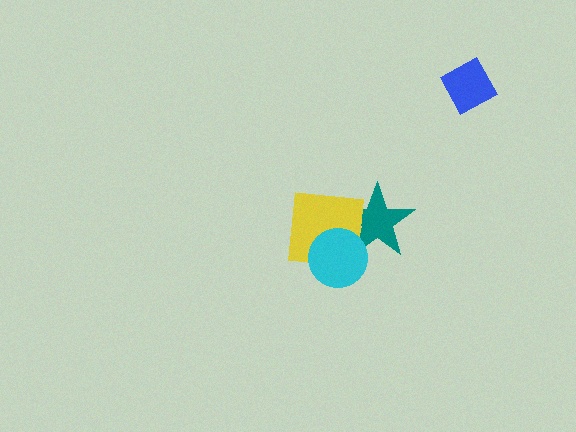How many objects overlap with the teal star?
2 objects overlap with the teal star.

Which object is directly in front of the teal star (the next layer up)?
The yellow square is directly in front of the teal star.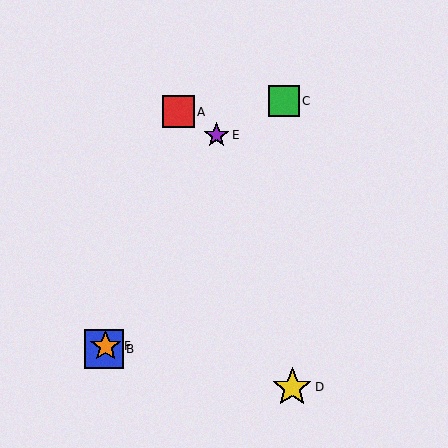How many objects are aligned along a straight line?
3 objects (B, C, F) are aligned along a straight line.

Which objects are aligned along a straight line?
Objects B, C, F are aligned along a straight line.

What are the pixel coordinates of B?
Object B is at (104, 349).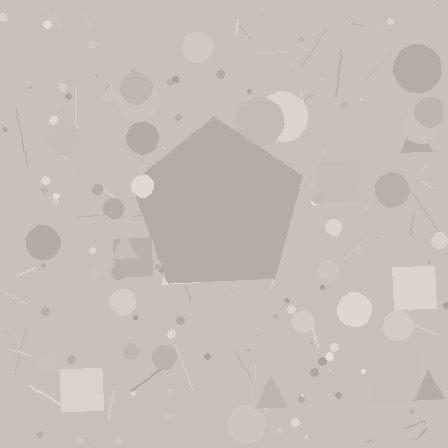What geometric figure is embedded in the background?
A pentagon is embedded in the background.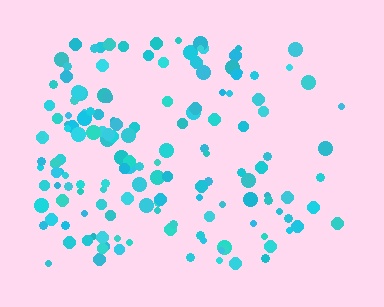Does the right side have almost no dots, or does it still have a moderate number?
Still a moderate number, just noticeably fewer than the left.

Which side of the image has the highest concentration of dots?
The left.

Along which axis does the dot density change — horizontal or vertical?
Horizontal.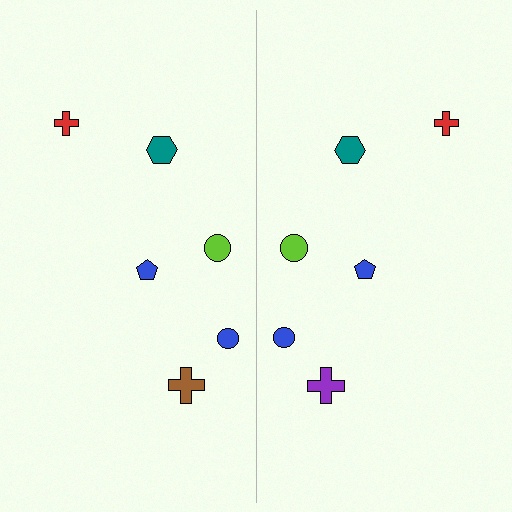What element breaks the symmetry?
The purple cross on the right side breaks the symmetry — its mirror counterpart is brown.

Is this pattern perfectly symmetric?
No, the pattern is not perfectly symmetric. The purple cross on the right side breaks the symmetry — its mirror counterpart is brown.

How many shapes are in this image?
There are 12 shapes in this image.